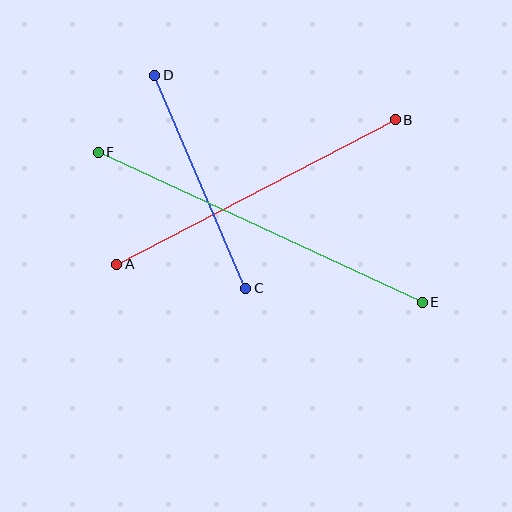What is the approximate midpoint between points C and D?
The midpoint is at approximately (200, 182) pixels.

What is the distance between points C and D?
The distance is approximately 232 pixels.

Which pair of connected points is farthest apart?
Points E and F are farthest apart.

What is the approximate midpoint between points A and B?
The midpoint is at approximately (256, 192) pixels.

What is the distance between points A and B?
The distance is approximately 314 pixels.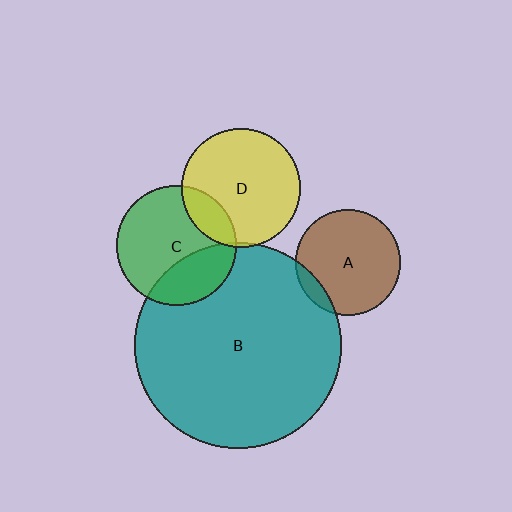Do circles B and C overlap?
Yes.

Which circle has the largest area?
Circle B (teal).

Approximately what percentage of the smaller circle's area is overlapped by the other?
Approximately 30%.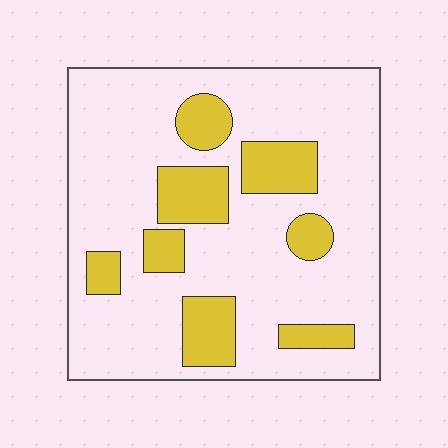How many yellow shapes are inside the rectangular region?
8.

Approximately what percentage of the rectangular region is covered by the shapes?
Approximately 20%.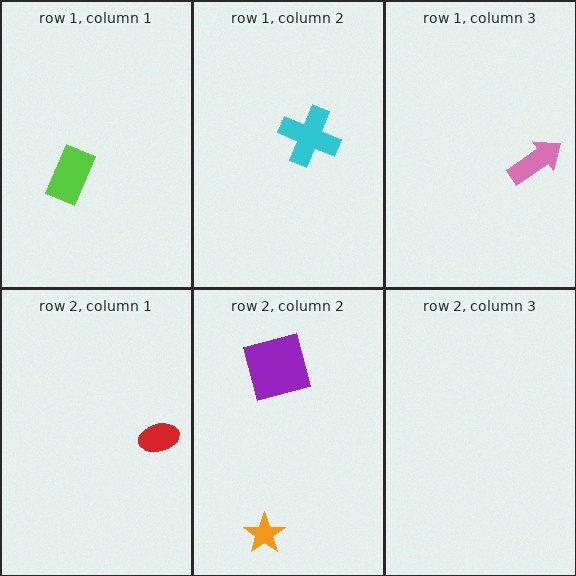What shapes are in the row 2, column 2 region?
The purple square, the orange star.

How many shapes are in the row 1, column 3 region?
1.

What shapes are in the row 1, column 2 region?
The cyan cross.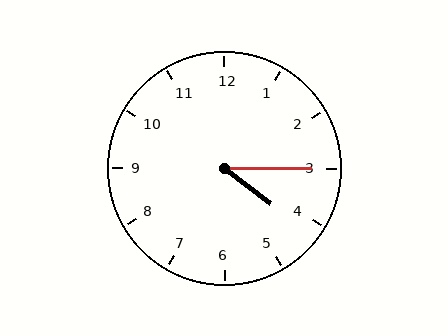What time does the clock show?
4:15.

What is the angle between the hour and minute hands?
Approximately 38 degrees.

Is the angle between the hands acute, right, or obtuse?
It is acute.